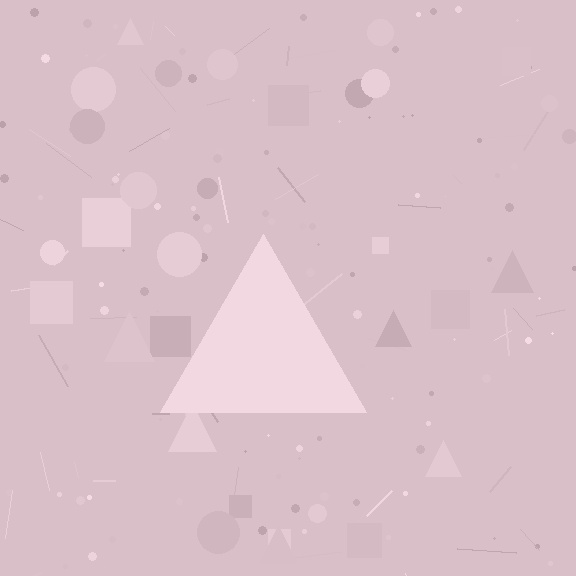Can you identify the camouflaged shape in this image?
The camouflaged shape is a triangle.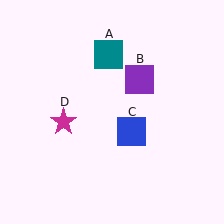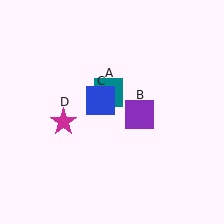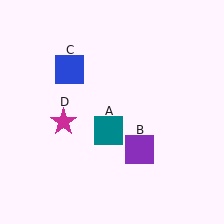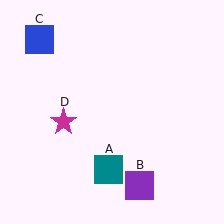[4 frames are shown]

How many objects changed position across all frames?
3 objects changed position: teal square (object A), purple square (object B), blue square (object C).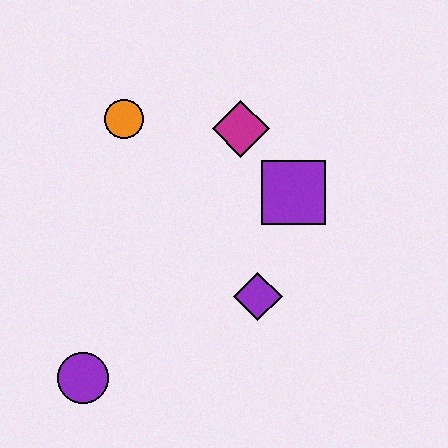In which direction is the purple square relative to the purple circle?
The purple square is to the right of the purple circle.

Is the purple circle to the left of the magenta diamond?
Yes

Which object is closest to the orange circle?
The magenta diamond is closest to the orange circle.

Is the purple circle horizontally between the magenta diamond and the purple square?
No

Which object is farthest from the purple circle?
The magenta diamond is farthest from the purple circle.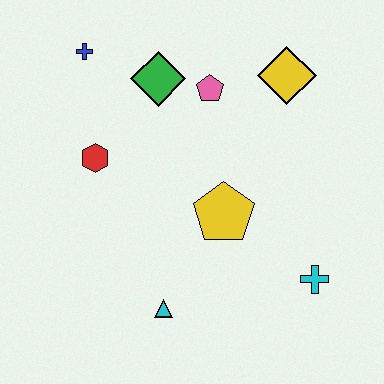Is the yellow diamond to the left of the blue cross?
No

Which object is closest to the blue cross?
The green diamond is closest to the blue cross.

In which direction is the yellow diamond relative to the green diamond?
The yellow diamond is to the right of the green diamond.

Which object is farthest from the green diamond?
The cyan cross is farthest from the green diamond.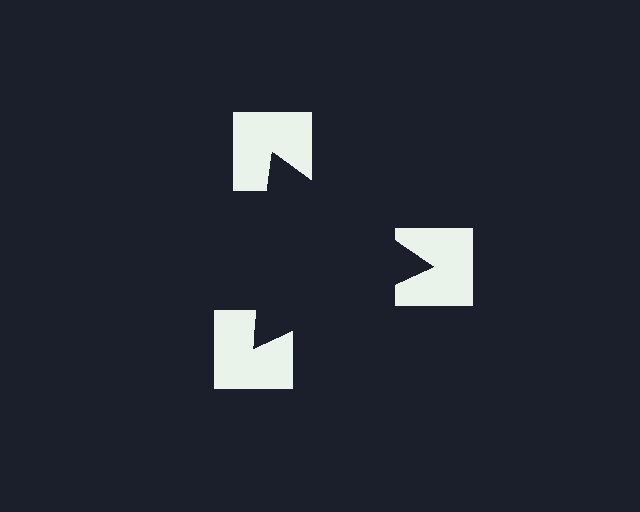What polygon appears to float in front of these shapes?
An illusory triangle — its edges are inferred from the aligned wedge cuts in the notched squares, not physically drawn.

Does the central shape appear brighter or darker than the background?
It typically appears slightly darker than the background, even though no actual brightness change is drawn.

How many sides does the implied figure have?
3 sides.